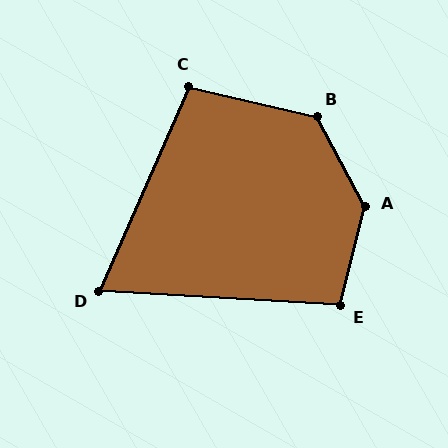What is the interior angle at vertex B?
Approximately 131 degrees (obtuse).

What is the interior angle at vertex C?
Approximately 100 degrees (obtuse).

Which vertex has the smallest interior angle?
D, at approximately 70 degrees.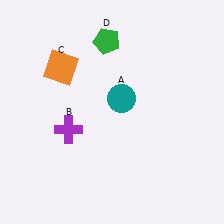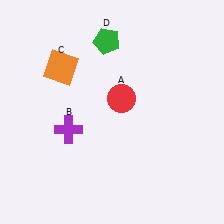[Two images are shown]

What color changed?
The circle (A) changed from teal in Image 1 to red in Image 2.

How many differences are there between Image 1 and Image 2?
There is 1 difference between the two images.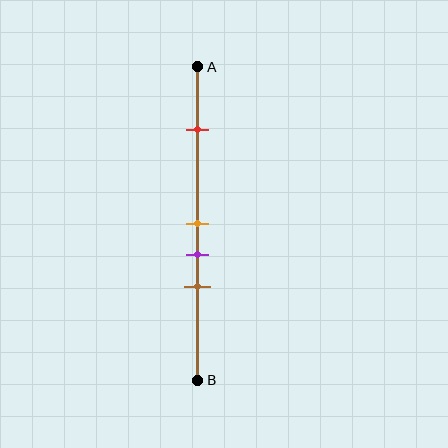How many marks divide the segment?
There are 4 marks dividing the segment.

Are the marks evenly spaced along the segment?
No, the marks are not evenly spaced.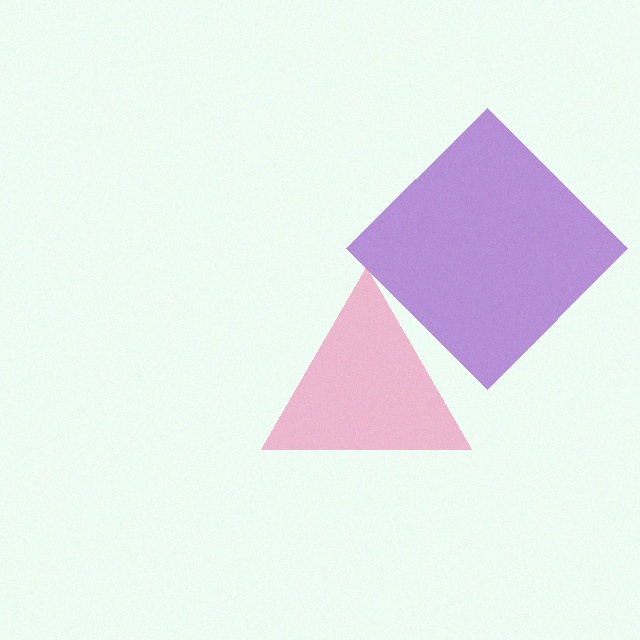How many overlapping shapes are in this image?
There are 2 overlapping shapes in the image.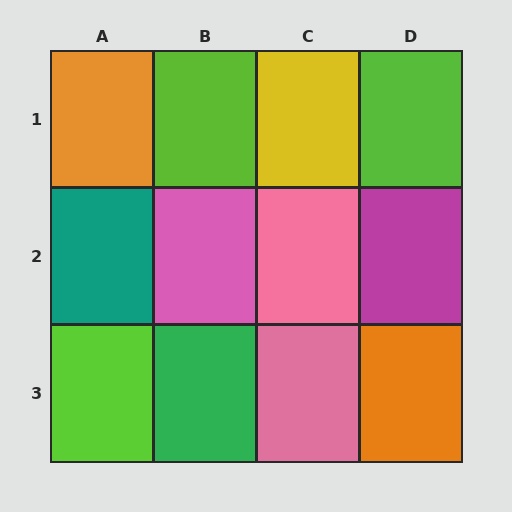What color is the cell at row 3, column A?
Lime.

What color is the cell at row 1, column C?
Yellow.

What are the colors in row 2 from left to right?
Teal, pink, pink, magenta.